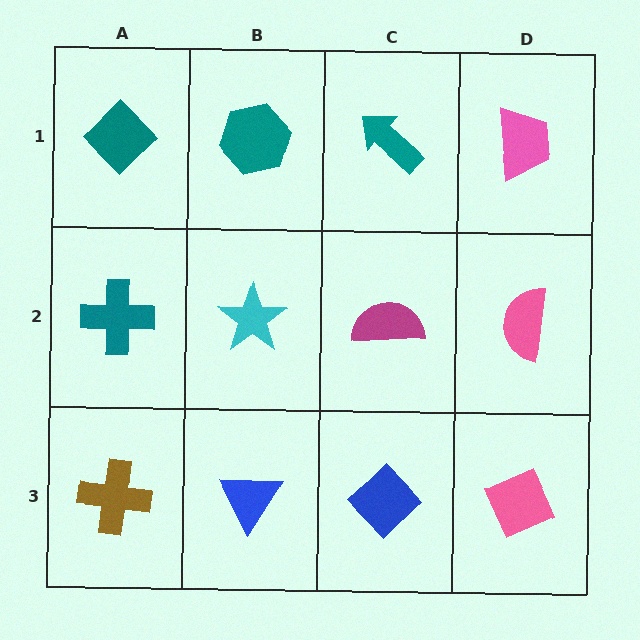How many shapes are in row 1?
4 shapes.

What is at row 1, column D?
A pink trapezoid.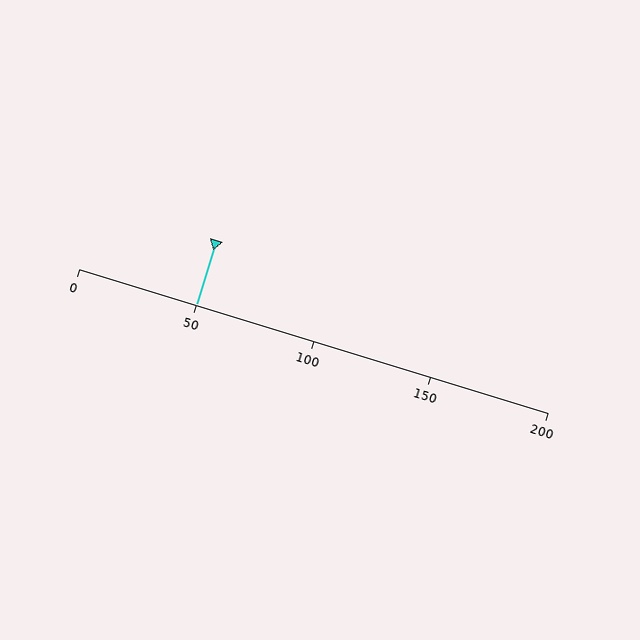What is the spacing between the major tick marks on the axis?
The major ticks are spaced 50 apart.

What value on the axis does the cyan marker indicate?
The marker indicates approximately 50.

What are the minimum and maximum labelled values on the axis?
The axis runs from 0 to 200.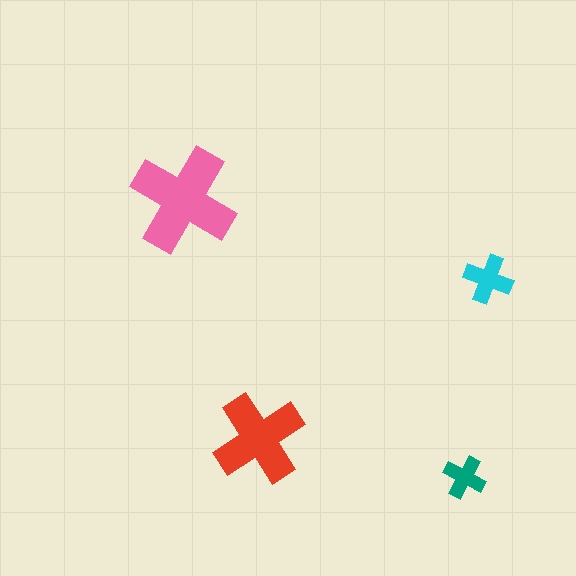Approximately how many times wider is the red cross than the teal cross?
About 2 times wider.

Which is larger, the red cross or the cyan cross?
The red one.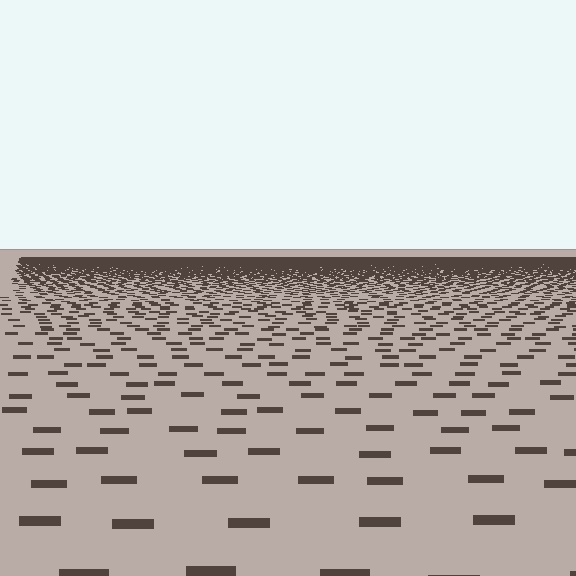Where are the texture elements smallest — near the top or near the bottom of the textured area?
Near the top.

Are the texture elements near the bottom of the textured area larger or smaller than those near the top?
Larger. Near the bottom, elements are closer to the viewer and appear at a bigger on-screen size.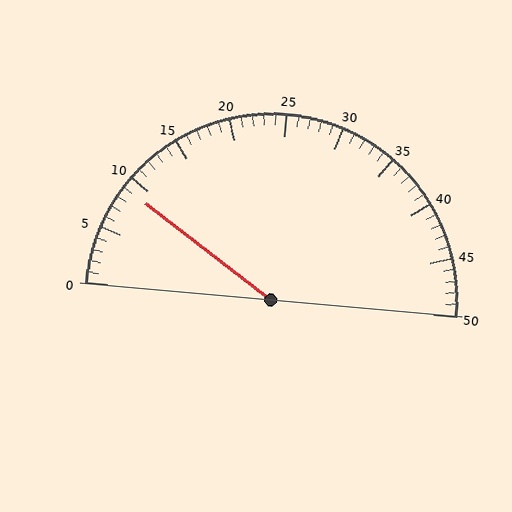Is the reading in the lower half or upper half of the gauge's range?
The reading is in the lower half of the range (0 to 50).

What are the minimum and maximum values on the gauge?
The gauge ranges from 0 to 50.